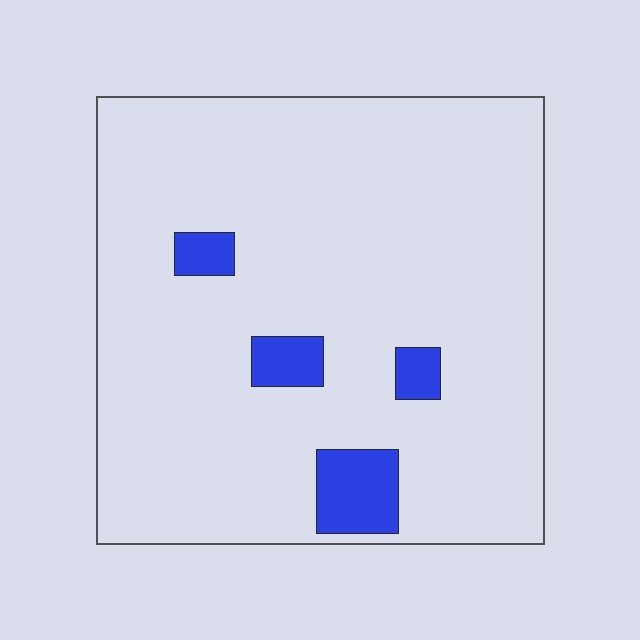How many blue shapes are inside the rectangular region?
4.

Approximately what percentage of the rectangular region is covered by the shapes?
Approximately 10%.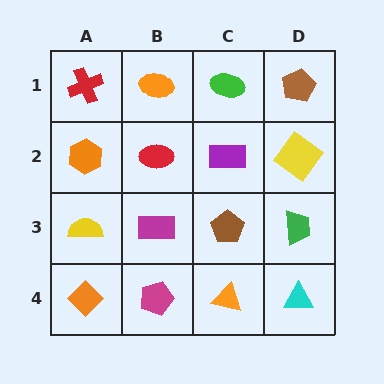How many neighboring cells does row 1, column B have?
3.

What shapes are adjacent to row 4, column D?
A green trapezoid (row 3, column D), an orange triangle (row 4, column C).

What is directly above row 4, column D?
A green trapezoid.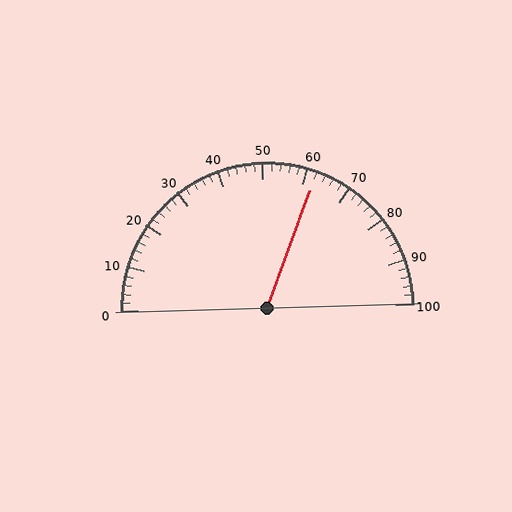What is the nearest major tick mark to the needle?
The nearest major tick mark is 60.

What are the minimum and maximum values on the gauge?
The gauge ranges from 0 to 100.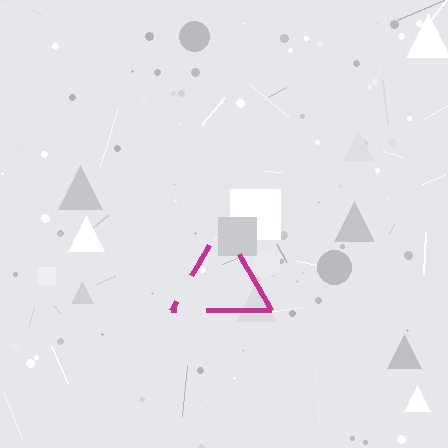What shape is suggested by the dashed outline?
The dashed outline suggests a triangle.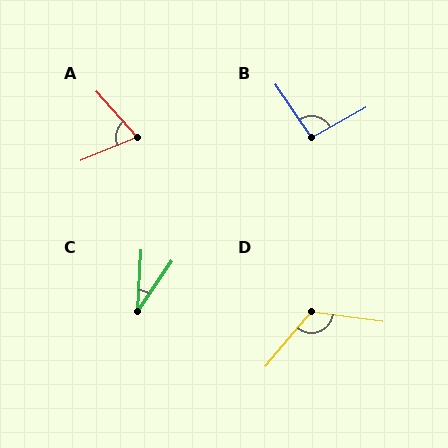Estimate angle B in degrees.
Approximately 95 degrees.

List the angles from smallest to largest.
C (30°), A (71°), B (95°), D (122°).